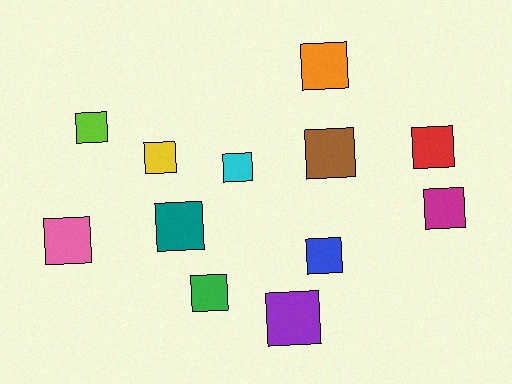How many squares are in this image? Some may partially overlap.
There are 12 squares.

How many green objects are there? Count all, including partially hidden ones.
There is 1 green object.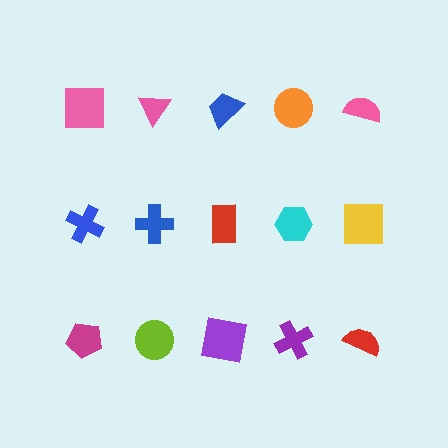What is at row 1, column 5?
A pink semicircle.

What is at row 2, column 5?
A yellow square.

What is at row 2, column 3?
A red rectangle.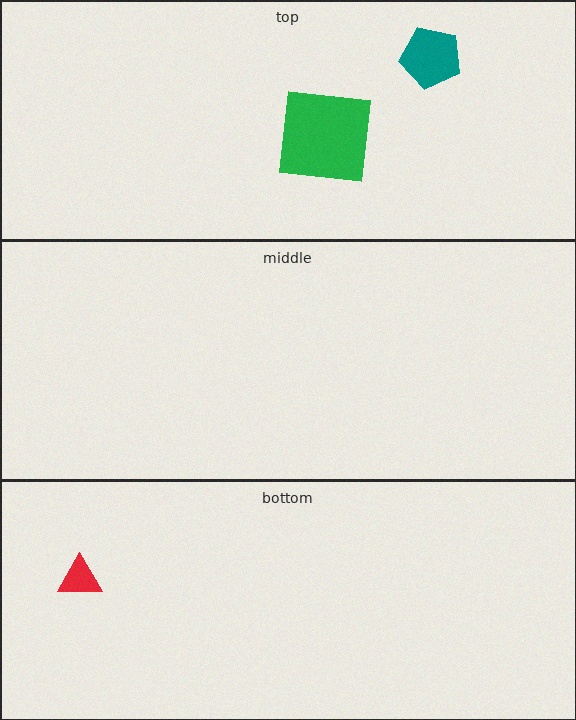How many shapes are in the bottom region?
1.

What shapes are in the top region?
The teal pentagon, the green square.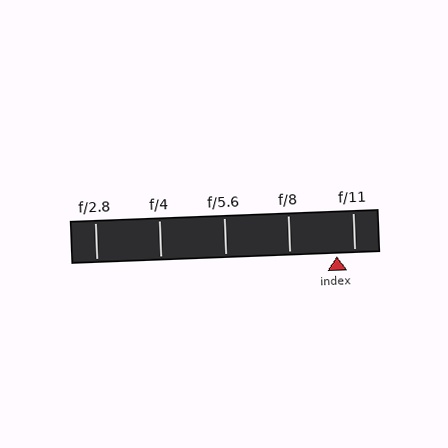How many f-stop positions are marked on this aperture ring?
There are 5 f-stop positions marked.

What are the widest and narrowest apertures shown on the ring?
The widest aperture shown is f/2.8 and the narrowest is f/11.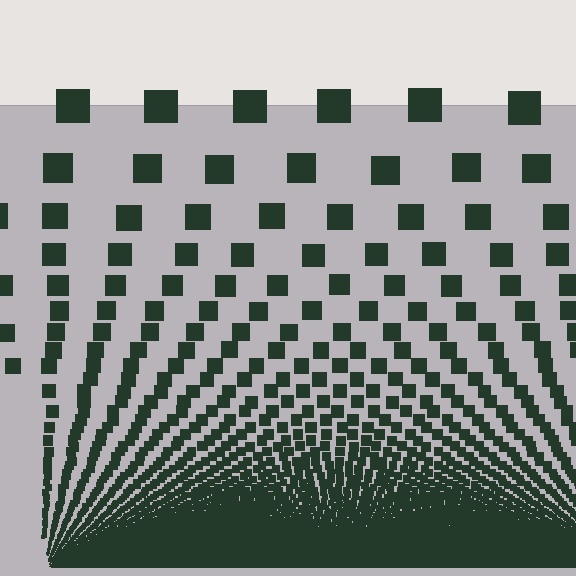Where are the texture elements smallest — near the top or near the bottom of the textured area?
Near the bottom.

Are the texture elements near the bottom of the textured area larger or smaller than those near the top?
Smaller. The gradient is inverted — elements near the bottom are smaller and denser.